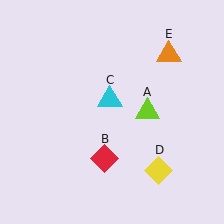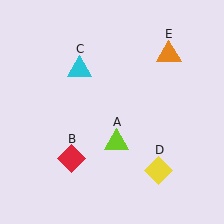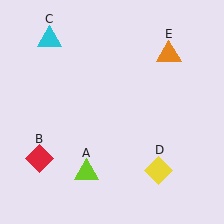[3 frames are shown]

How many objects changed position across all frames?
3 objects changed position: lime triangle (object A), red diamond (object B), cyan triangle (object C).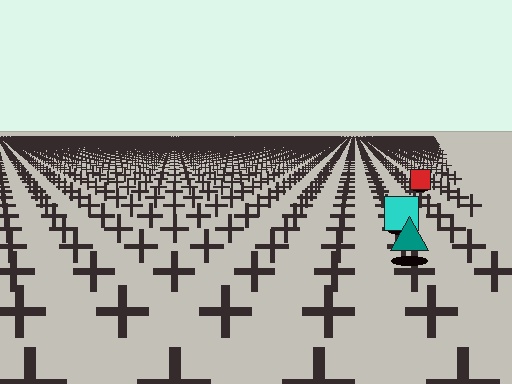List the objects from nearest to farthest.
From nearest to farthest: the teal triangle, the cyan square, the red square.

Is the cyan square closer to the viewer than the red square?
Yes. The cyan square is closer — you can tell from the texture gradient: the ground texture is coarser near it.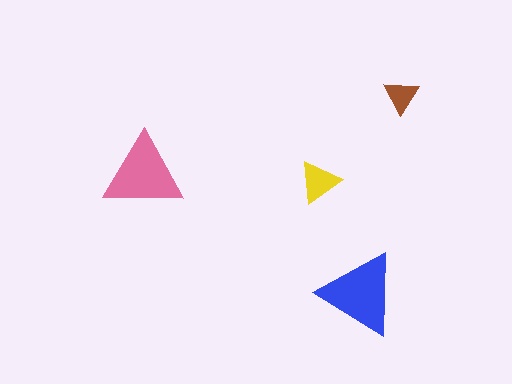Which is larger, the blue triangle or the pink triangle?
The blue one.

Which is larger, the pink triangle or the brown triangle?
The pink one.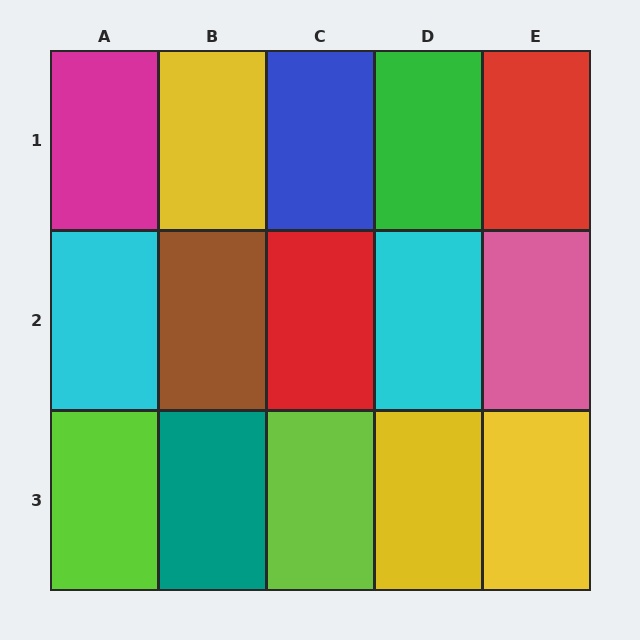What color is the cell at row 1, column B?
Yellow.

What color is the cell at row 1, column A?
Magenta.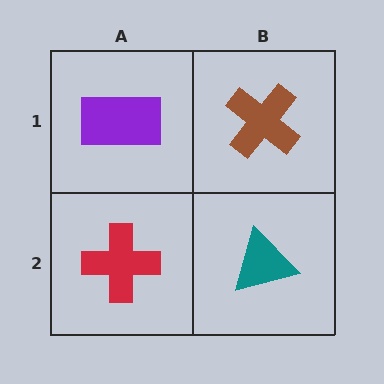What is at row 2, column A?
A red cross.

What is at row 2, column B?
A teal triangle.